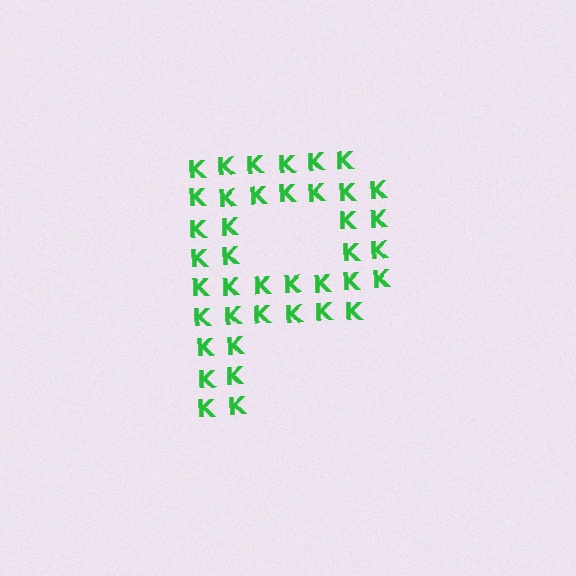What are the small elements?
The small elements are letter K's.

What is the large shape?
The large shape is the letter P.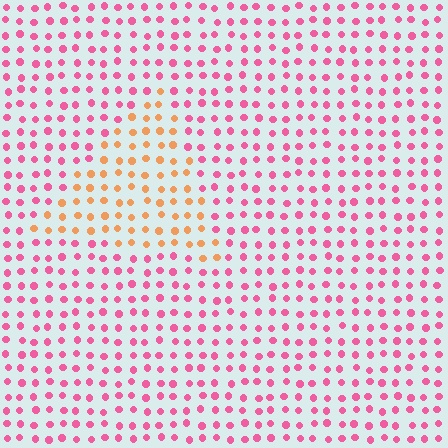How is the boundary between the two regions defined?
The boundary is defined purely by a slight shift in hue (about 53 degrees). Spacing, size, and orientation are identical on both sides.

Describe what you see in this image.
The image is filled with small pink elements in a uniform arrangement. A triangle-shaped region is visible where the elements are tinted to a slightly different hue, forming a subtle color boundary.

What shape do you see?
I see a triangle.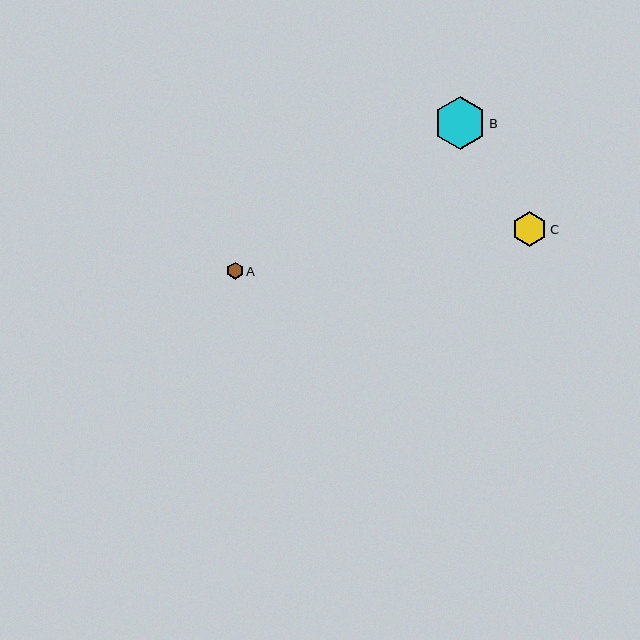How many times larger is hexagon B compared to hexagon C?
Hexagon B is approximately 1.5 times the size of hexagon C.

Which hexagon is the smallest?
Hexagon A is the smallest with a size of approximately 16 pixels.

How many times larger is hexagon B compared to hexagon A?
Hexagon B is approximately 3.2 times the size of hexagon A.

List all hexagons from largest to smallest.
From largest to smallest: B, C, A.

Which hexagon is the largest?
Hexagon B is the largest with a size of approximately 52 pixels.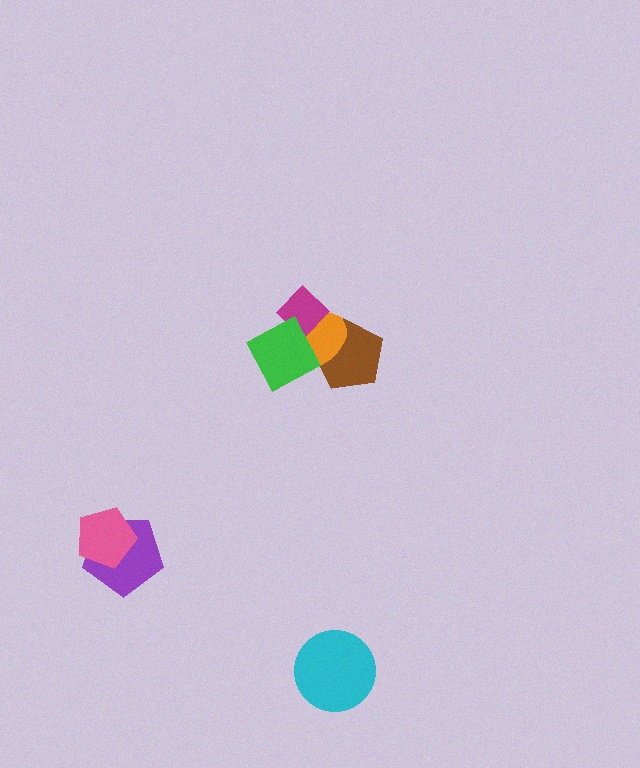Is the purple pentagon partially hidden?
Yes, it is partially covered by another shape.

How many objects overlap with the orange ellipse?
3 objects overlap with the orange ellipse.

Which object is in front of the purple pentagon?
The pink pentagon is in front of the purple pentagon.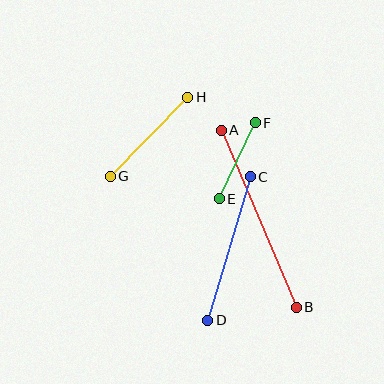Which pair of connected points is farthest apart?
Points A and B are farthest apart.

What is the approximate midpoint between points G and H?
The midpoint is at approximately (149, 137) pixels.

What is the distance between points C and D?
The distance is approximately 150 pixels.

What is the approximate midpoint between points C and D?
The midpoint is at approximately (229, 248) pixels.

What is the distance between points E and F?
The distance is approximately 84 pixels.